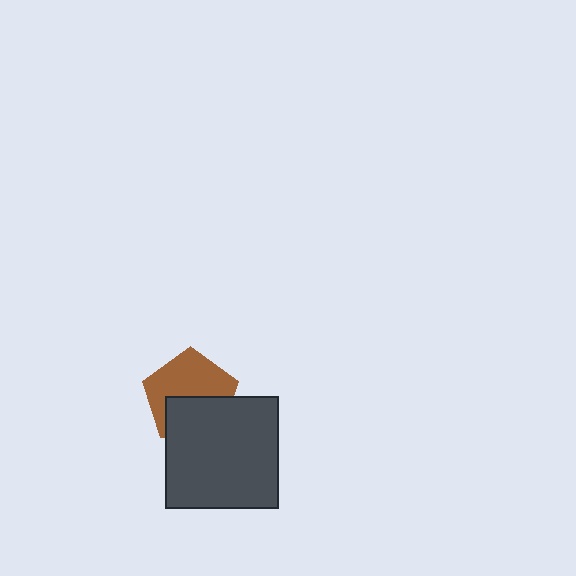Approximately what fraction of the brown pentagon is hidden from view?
Roughly 43% of the brown pentagon is hidden behind the dark gray square.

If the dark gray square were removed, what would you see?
You would see the complete brown pentagon.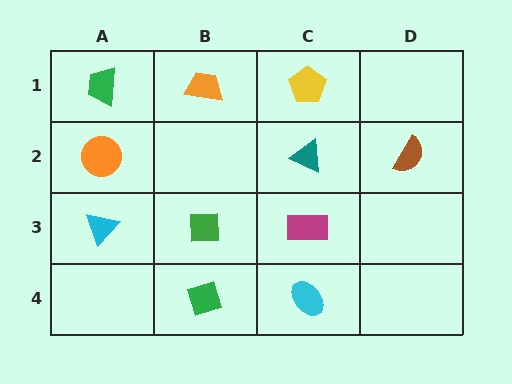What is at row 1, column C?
A yellow pentagon.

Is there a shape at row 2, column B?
No, that cell is empty.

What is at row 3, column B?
A green square.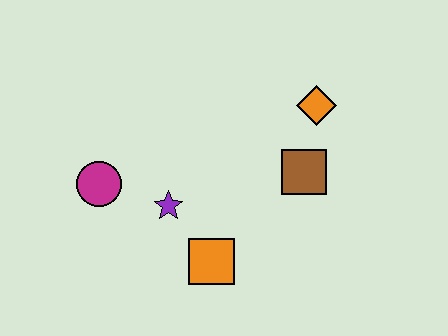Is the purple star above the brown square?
No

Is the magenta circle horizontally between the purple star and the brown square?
No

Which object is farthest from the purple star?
The orange diamond is farthest from the purple star.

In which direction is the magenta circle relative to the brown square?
The magenta circle is to the left of the brown square.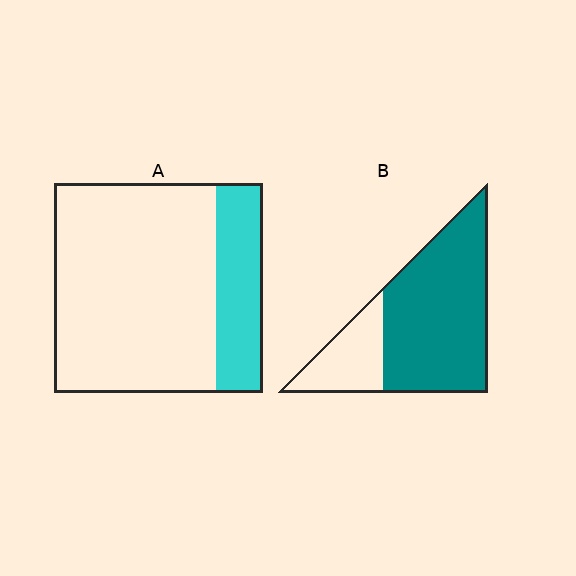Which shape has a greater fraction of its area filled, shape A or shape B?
Shape B.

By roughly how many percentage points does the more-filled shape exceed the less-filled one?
By roughly 50 percentage points (B over A).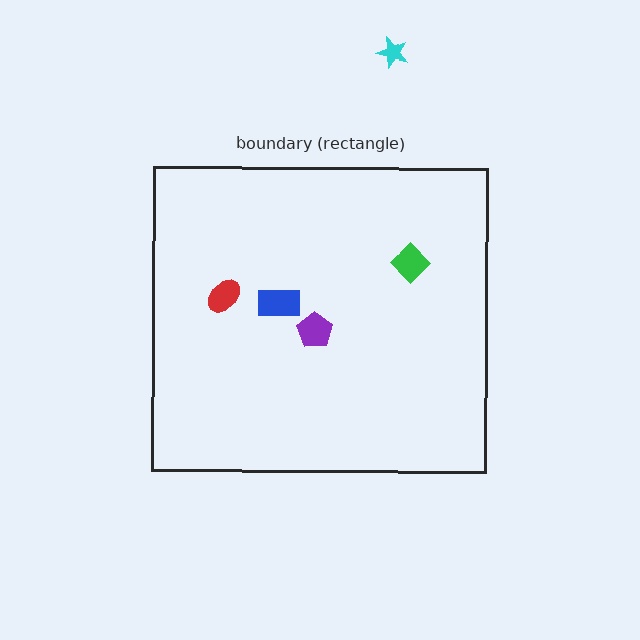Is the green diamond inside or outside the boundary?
Inside.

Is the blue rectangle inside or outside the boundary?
Inside.